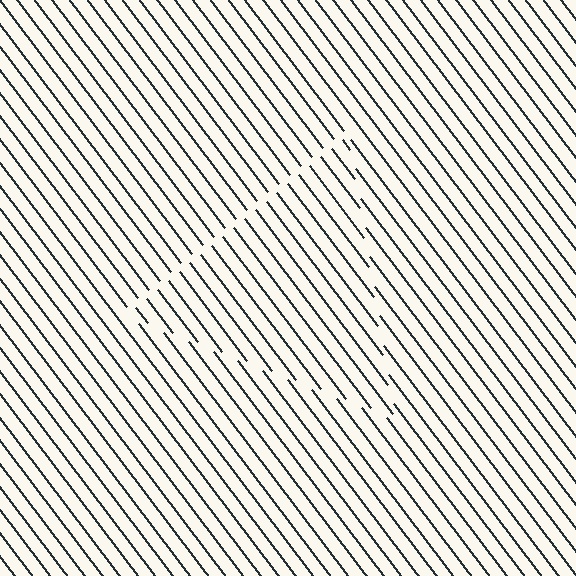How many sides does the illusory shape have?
3 sides — the line-ends trace a triangle.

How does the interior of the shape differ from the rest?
The interior of the shape contains the same grating, shifted by half a period — the contour is defined by the phase discontinuity where line-ends from the inner and outer gratings abut.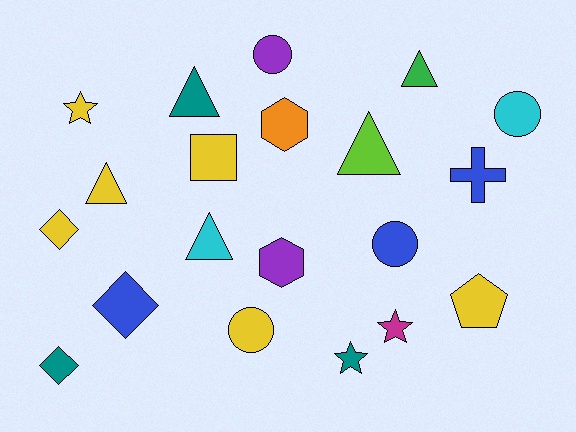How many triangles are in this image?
There are 5 triangles.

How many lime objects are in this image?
There is 1 lime object.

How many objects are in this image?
There are 20 objects.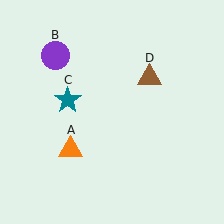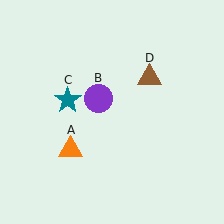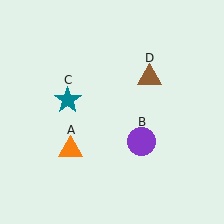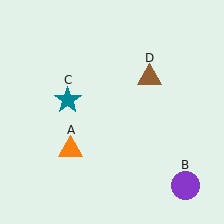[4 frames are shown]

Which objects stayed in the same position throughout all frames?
Orange triangle (object A) and teal star (object C) and brown triangle (object D) remained stationary.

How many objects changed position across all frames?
1 object changed position: purple circle (object B).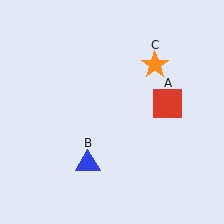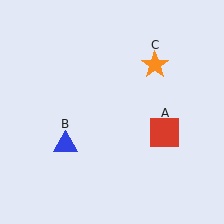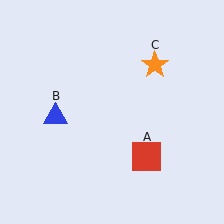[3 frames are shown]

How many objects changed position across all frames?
2 objects changed position: red square (object A), blue triangle (object B).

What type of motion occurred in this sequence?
The red square (object A), blue triangle (object B) rotated clockwise around the center of the scene.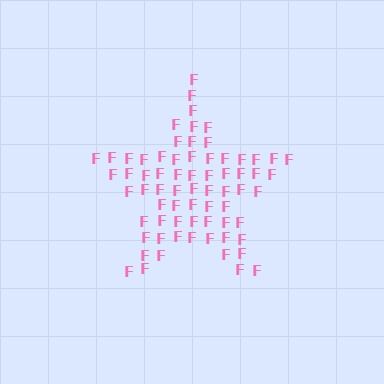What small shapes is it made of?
It is made of small letter F's.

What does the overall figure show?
The overall figure shows a star.